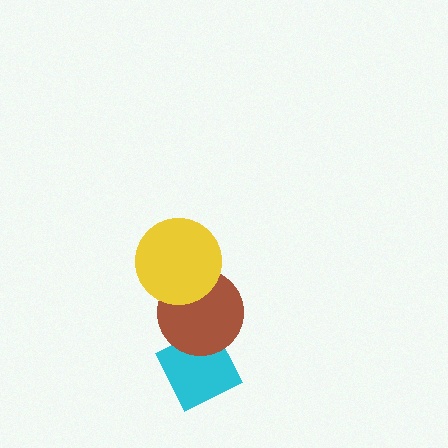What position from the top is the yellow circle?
The yellow circle is 1st from the top.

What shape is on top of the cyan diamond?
The brown circle is on top of the cyan diamond.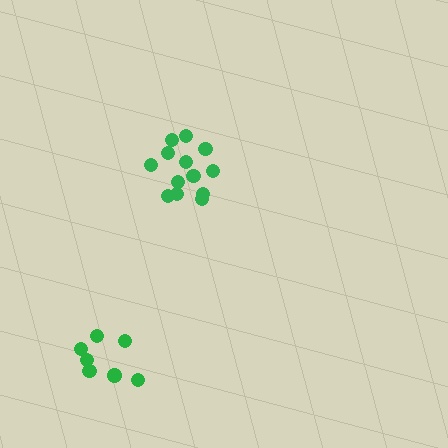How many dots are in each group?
Group 1: 13 dots, Group 2: 7 dots (20 total).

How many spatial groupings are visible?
There are 2 spatial groupings.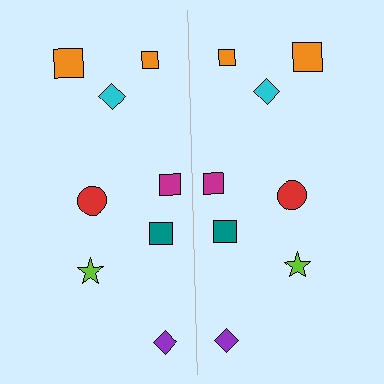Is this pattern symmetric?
Yes, this pattern has bilateral (reflection) symmetry.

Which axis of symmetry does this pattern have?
The pattern has a vertical axis of symmetry running through the center of the image.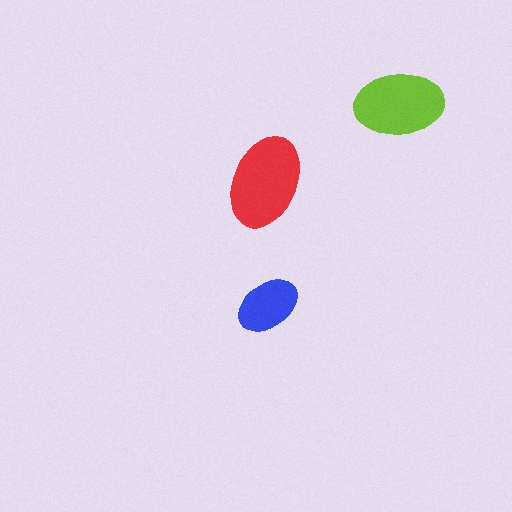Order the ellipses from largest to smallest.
the red one, the lime one, the blue one.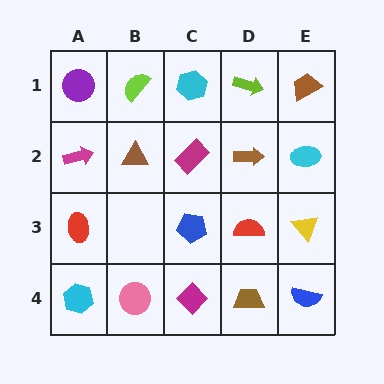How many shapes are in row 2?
5 shapes.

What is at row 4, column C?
A magenta diamond.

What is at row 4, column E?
A blue semicircle.